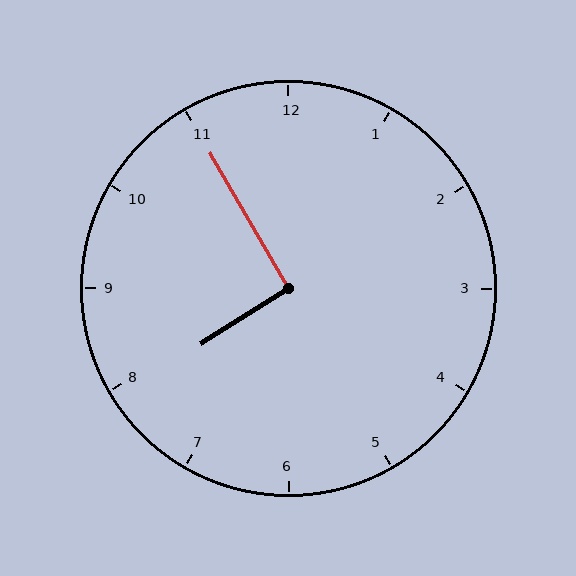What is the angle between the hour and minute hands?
Approximately 92 degrees.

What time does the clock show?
7:55.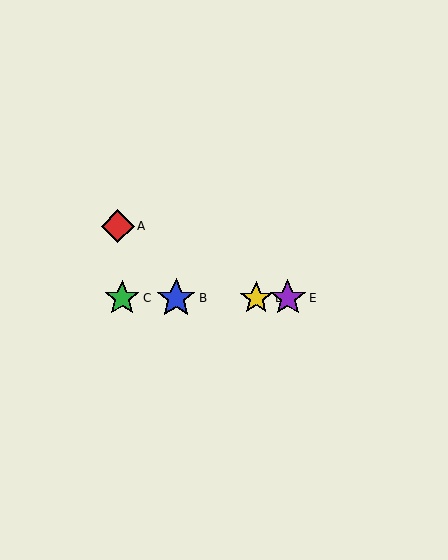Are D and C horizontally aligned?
Yes, both are at y≈298.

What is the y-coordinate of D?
Object D is at y≈298.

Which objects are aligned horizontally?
Objects B, C, D, E are aligned horizontally.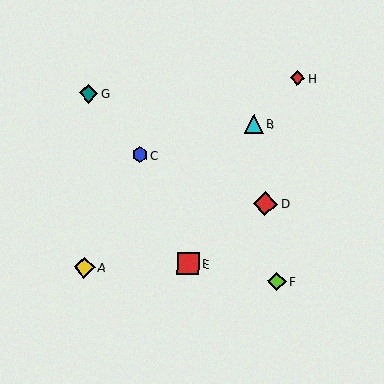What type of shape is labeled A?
Shape A is a yellow diamond.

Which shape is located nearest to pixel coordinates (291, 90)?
The red diamond (labeled H) at (297, 78) is nearest to that location.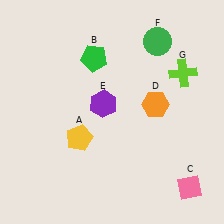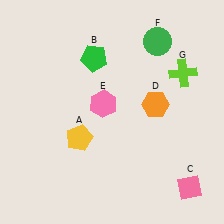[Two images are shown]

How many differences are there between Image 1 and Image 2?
There is 1 difference between the two images.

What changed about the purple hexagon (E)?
In Image 1, E is purple. In Image 2, it changed to pink.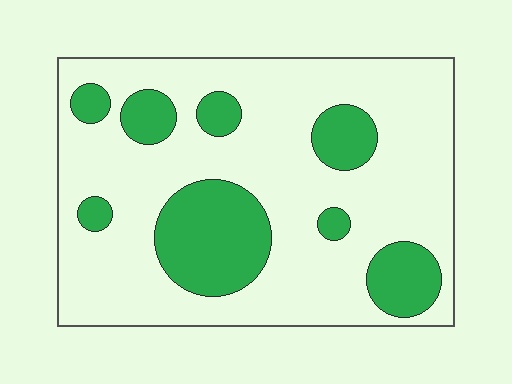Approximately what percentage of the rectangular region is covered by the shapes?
Approximately 25%.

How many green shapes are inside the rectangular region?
8.